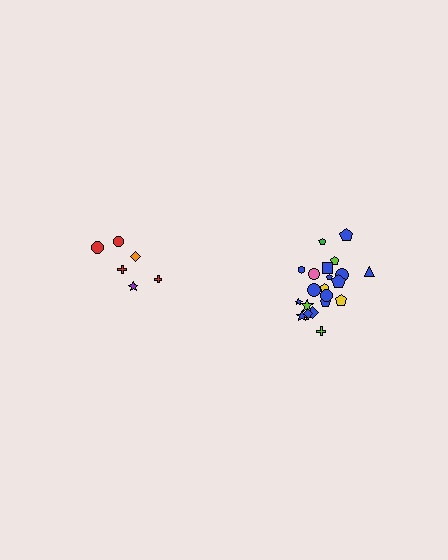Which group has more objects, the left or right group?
The right group.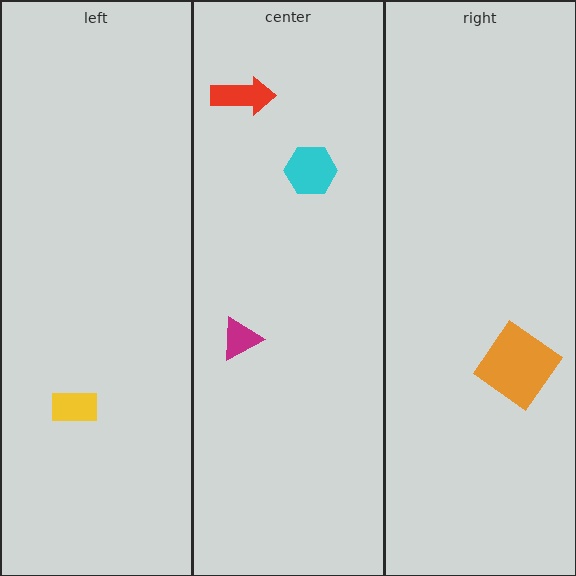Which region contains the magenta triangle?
The center region.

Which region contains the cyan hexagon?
The center region.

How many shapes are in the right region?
1.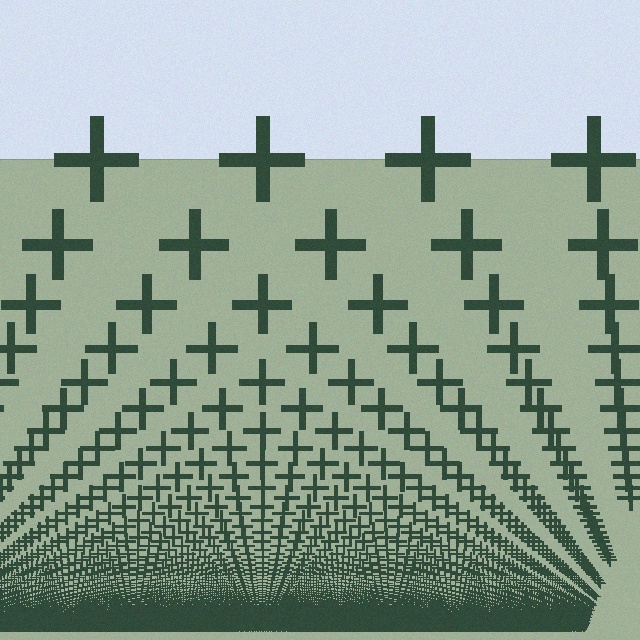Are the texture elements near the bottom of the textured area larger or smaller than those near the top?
Smaller. The gradient is inverted — elements near the bottom are smaller and denser.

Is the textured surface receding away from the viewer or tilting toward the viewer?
The surface appears to tilt toward the viewer. Texture elements get larger and sparser toward the top.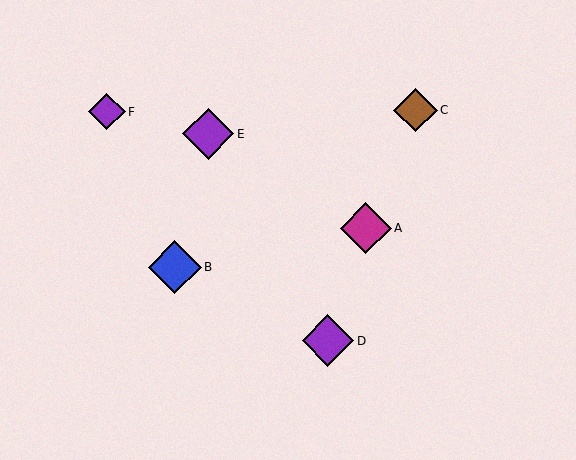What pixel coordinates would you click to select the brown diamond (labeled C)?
Click at (415, 110) to select the brown diamond C.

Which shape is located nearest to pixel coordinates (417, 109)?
The brown diamond (labeled C) at (415, 110) is nearest to that location.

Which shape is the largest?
The blue diamond (labeled B) is the largest.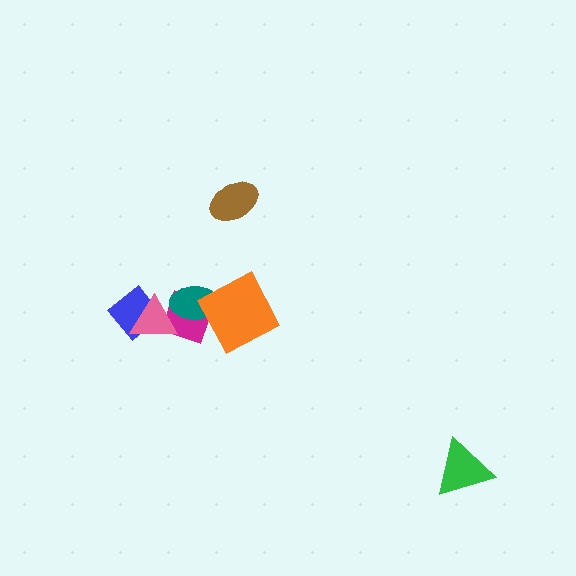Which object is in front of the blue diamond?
The pink triangle is in front of the blue diamond.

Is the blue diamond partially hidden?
Yes, it is partially covered by another shape.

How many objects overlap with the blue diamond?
1 object overlaps with the blue diamond.